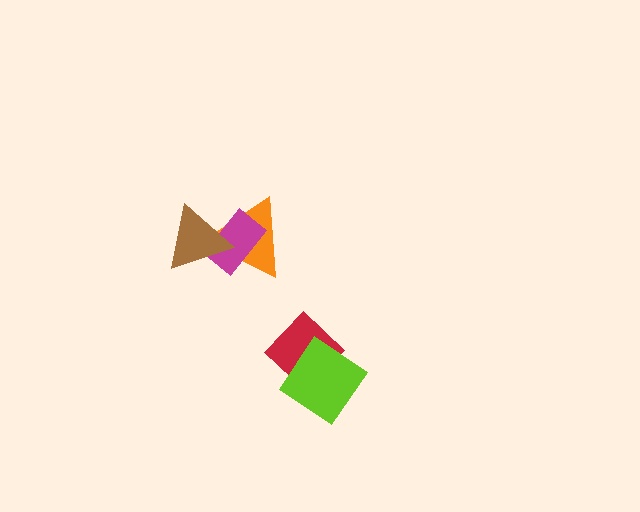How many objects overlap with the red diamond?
1 object overlaps with the red diamond.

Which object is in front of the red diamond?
The lime diamond is in front of the red diamond.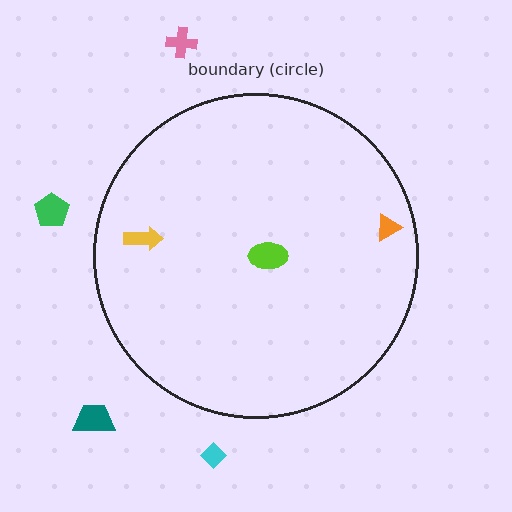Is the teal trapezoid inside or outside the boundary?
Outside.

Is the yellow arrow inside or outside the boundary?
Inside.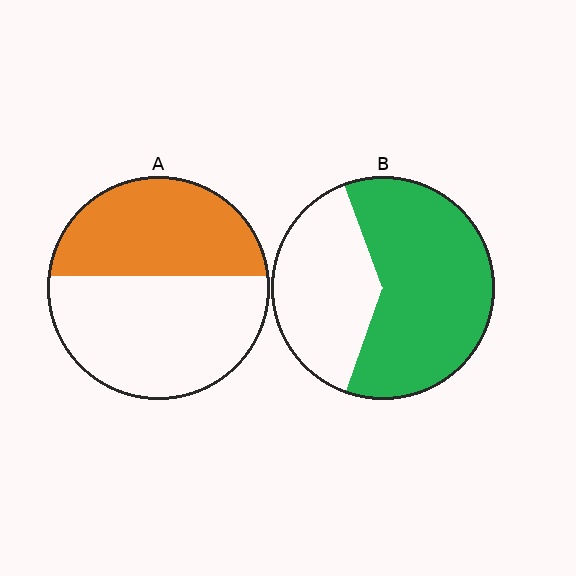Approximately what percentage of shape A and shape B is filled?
A is approximately 45% and B is approximately 60%.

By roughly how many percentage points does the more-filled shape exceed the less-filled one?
By roughly 20 percentage points (B over A).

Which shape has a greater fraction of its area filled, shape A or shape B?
Shape B.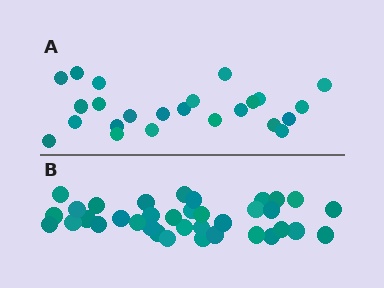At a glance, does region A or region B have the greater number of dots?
Region B (the bottom region) has more dots.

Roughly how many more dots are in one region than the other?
Region B has roughly 12 or so more dots than region A.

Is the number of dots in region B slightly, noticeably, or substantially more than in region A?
Region B has substantially more. The ratio is roughly 1.5 to 1.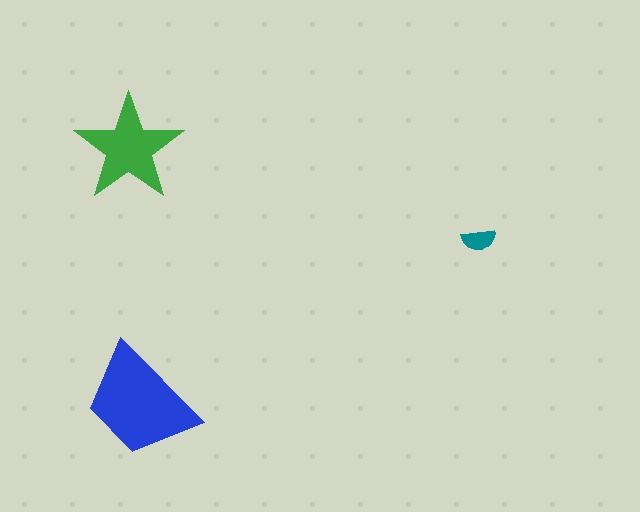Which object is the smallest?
The teal semicircle.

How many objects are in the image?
There are 3 objects in the image.